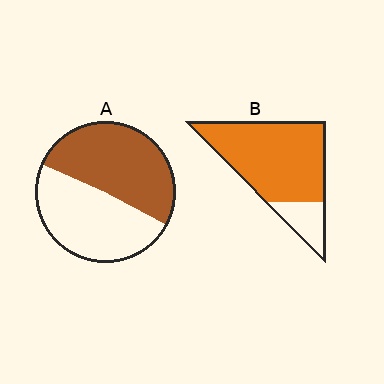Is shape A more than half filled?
Roughly half.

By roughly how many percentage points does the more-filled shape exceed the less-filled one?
By roughly 30 percentage points (B over A).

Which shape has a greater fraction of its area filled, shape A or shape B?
Shape B.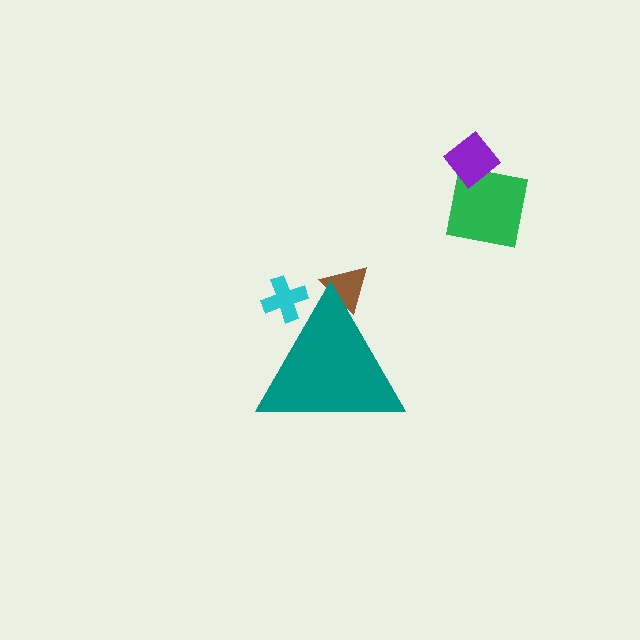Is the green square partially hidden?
No, the green square is fully visible.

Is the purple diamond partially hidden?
No, the purple diamond is fully visible.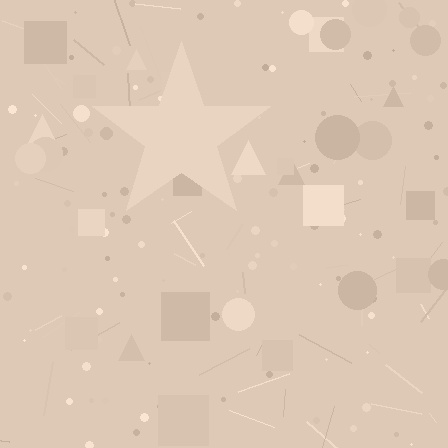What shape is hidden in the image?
A star is hidden in the image.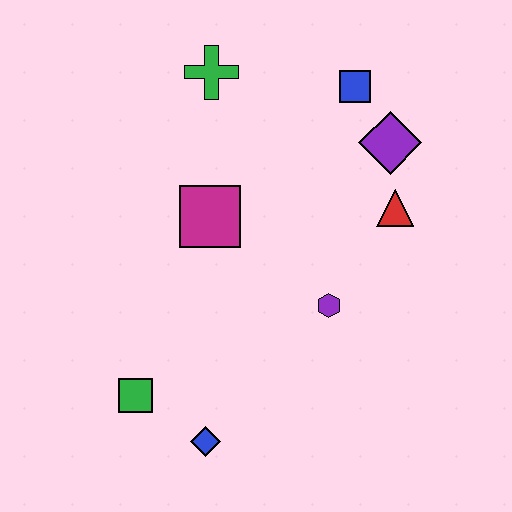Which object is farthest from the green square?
The blue square is farthest from the green square.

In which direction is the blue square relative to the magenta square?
The blue square is to the right of the magenta square.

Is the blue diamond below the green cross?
Yes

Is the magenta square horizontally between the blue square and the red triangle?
No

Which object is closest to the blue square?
The purple diamond is closest to the blue square.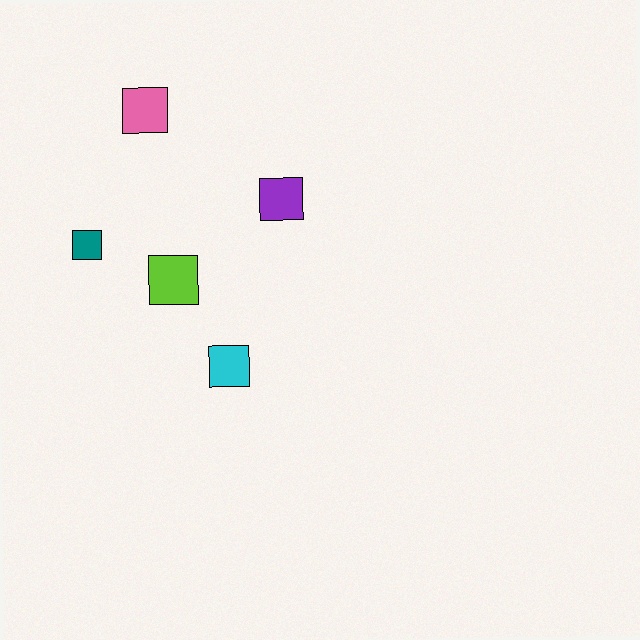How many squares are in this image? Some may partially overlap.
There are 5 squares.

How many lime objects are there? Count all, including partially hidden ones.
There is 1 lime object.